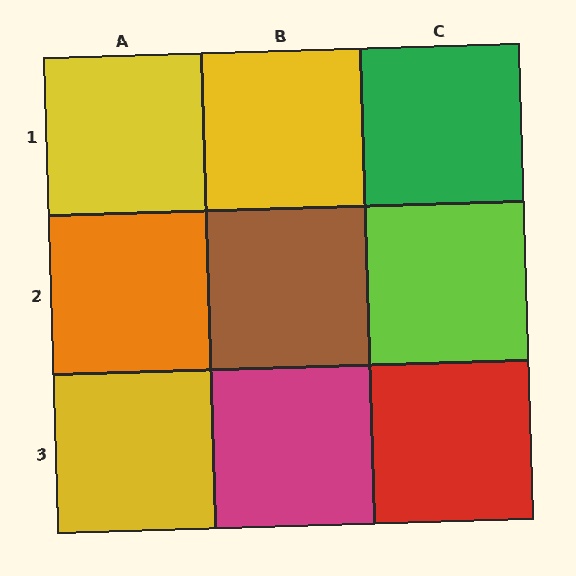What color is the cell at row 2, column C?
Lime.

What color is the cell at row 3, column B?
Magenta.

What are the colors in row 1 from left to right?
Yellow, yellow, green.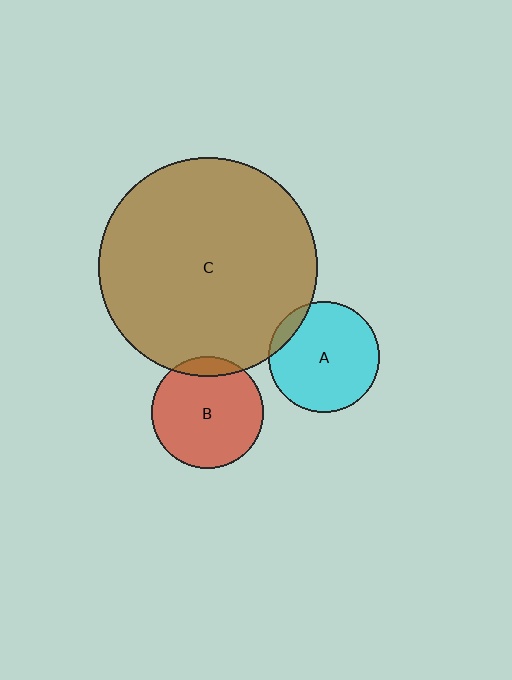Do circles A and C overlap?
Yes.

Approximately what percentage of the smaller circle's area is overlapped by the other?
Approximately 10%.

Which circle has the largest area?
Circle C (brown).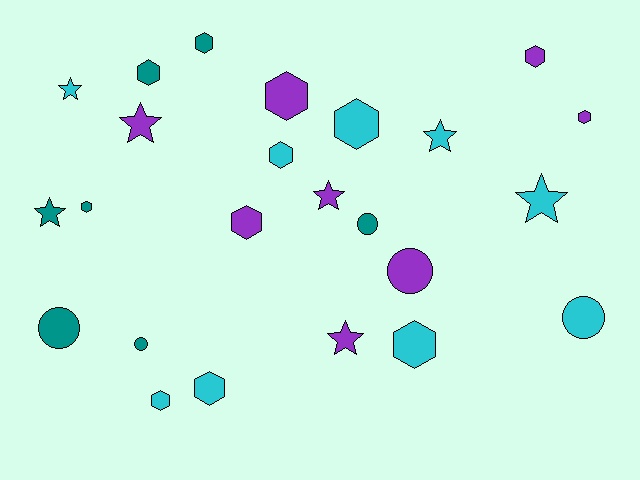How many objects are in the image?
There are 24 objects.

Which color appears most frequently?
Cyan, with 9 objects.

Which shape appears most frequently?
Hexagon, with 12 objects.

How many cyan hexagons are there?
There are 5 cyan hexagons.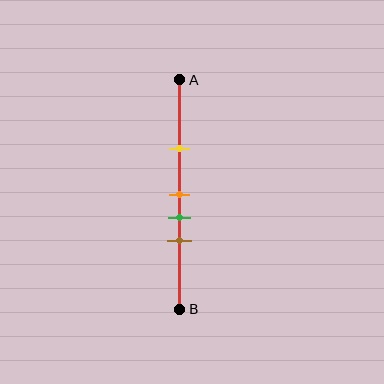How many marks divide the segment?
There are 4 marks dividing the segment.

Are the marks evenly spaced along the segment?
No, the marks are not evenly spaced.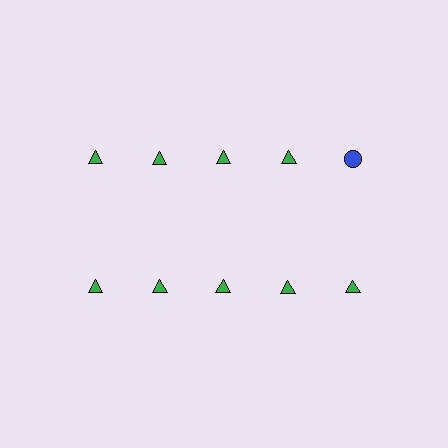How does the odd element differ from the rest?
It differs in both color (blue instead of green) and shape (circle instead of triangle).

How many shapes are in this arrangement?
There are 10 shapes arranged in a grid pattern.